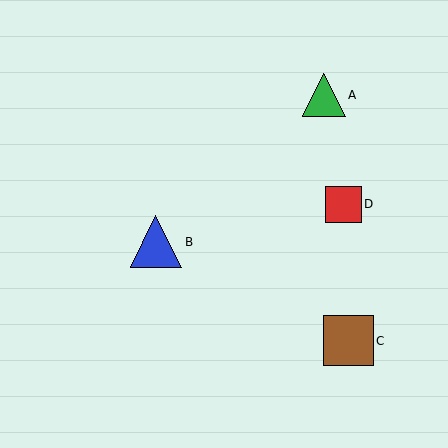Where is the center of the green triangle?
The center of the green triangle is at (324, 95).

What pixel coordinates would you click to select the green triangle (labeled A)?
Click at (324, 95) to select the green triangle A.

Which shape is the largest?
The blue triangle (labeled B) is the largest.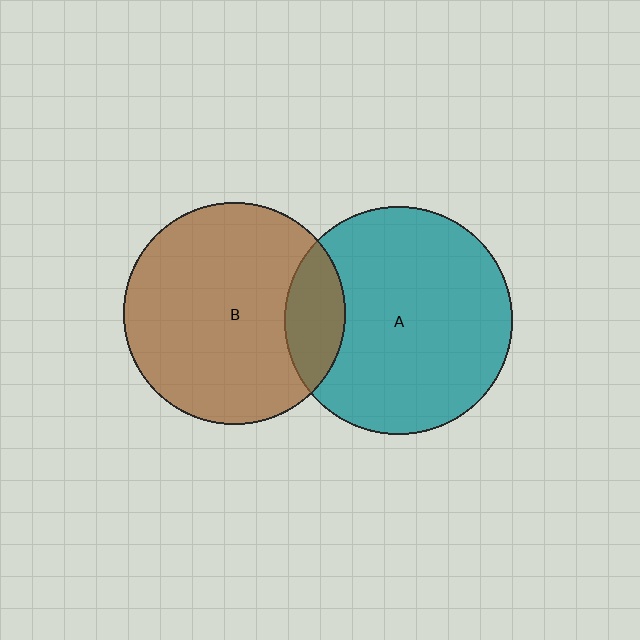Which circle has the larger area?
Circle A (teal).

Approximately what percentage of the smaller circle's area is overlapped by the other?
Approximately 15%.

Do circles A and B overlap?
Yes.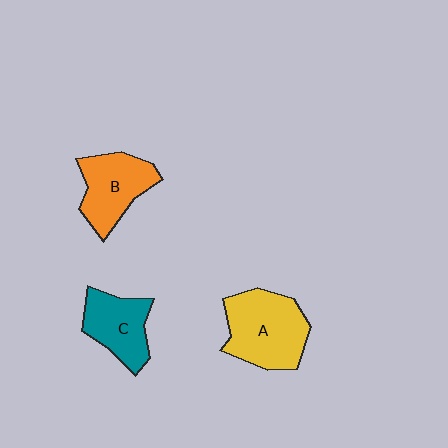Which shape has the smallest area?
Shape C (teal).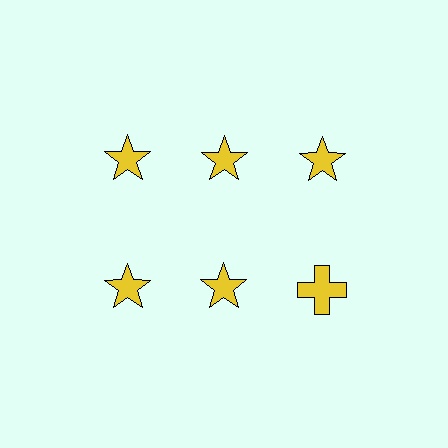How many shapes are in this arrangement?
There are 6 shapes arranged in a grid pattern.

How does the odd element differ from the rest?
It has a different shape: cross instead of star.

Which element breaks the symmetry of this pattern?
The yellow cross in the second row, center column breaks the symmetry. All other shapes are yellow stars.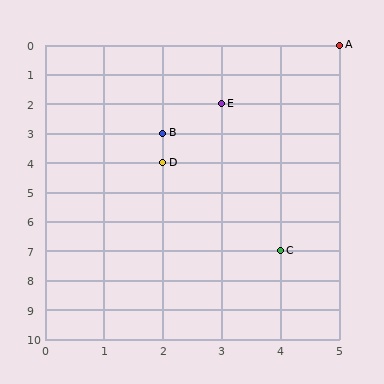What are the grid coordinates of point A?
Point A is at grid coordinates (5, 0).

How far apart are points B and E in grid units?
Points B and E are 1 column and 1 row apart (about 1.4 grid units diagonally).